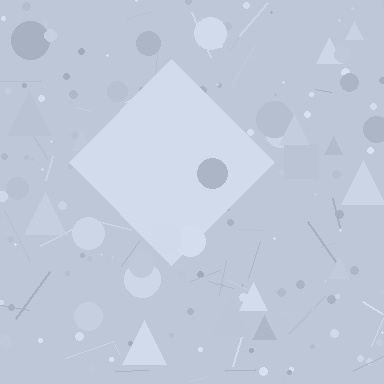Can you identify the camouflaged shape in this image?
The camouflaged shape is a diamond.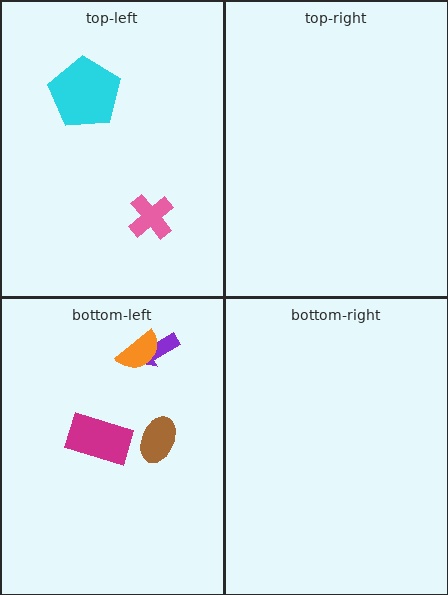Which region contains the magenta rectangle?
The bottom-left region.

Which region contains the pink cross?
The top-left region.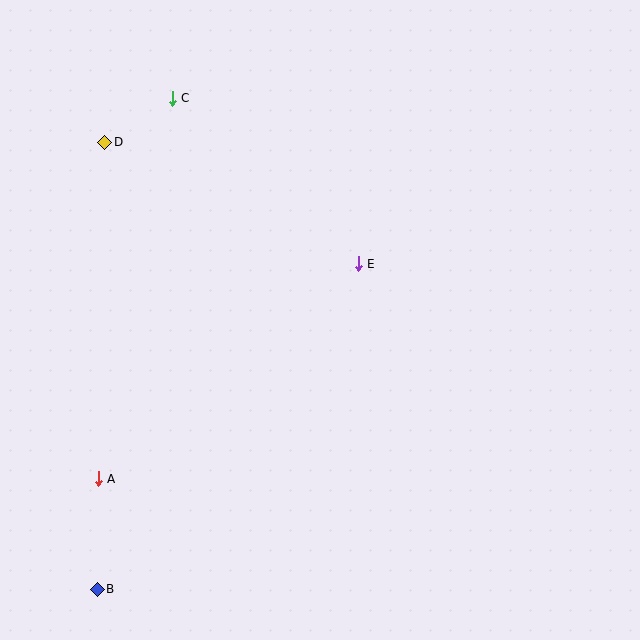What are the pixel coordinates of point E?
Point E is at (358, 264).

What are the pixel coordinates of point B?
Point B is at (97, 589).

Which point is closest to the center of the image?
Point E at (358, 264) is closest to the center.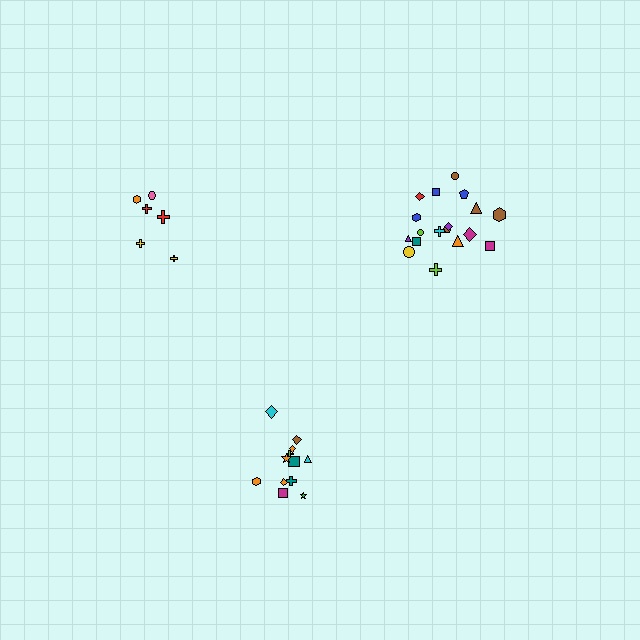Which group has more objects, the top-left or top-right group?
The top-right group.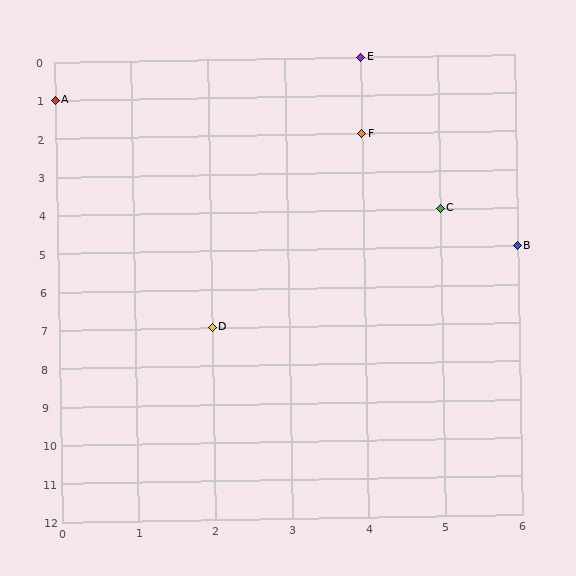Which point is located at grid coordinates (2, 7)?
Point D is at (2, 7).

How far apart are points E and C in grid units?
Points E and C are 1 column and 4 rows apart (about 4.1 grid units diagonally).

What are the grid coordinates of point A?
Point A is at grid coordinates (0, 1).